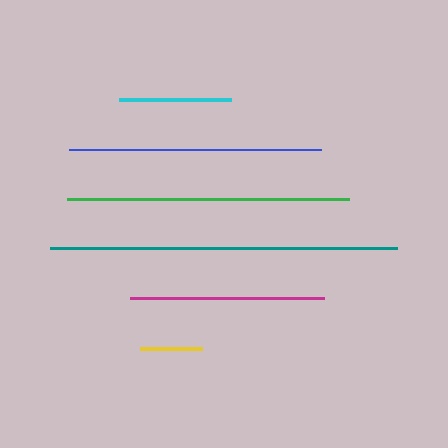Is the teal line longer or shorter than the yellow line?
The teal line is longer than the yellow line.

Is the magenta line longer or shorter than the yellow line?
The magenta line is longer than the yellow line.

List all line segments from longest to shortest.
From longest to shortest: teal, green, blue, magenta, cyan, yellow.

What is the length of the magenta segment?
The magenta segment is approximately 194 pixels long.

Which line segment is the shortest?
The yellow line is the shortest at approximately 63 pixels.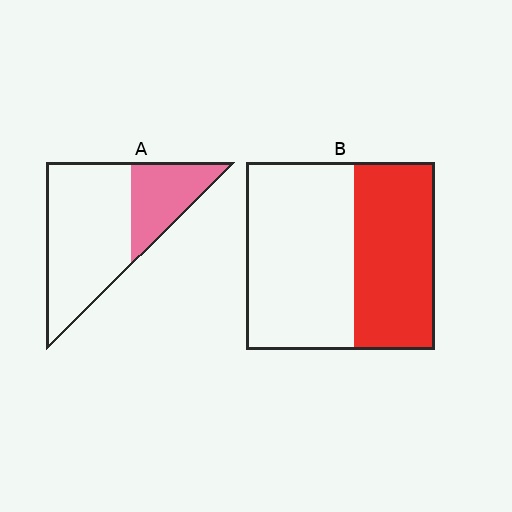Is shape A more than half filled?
No.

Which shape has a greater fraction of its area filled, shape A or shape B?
Shape B.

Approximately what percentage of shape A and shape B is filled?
A is approximately 30% and B is approximately 45%.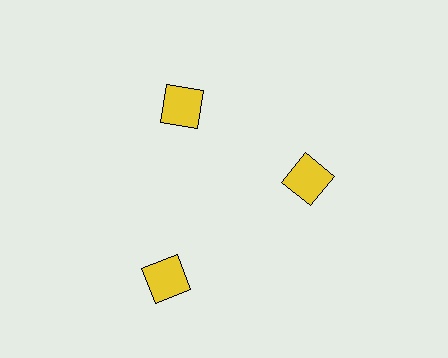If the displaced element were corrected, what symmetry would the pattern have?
It would have 3-fold rotational symmetry — the pattern would map onto itself every 120 degrees.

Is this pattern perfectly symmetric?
No. The 3 yellow squares are arranged in a ring, but one element near the 7 o'clock position is pushed outward from the center, breaking the 3-fold rotational symmetry.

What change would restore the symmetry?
The symmetry would be restored by moving it inward, back onto the ring so that all 3 squares sit at equal angles and equal distance from the center.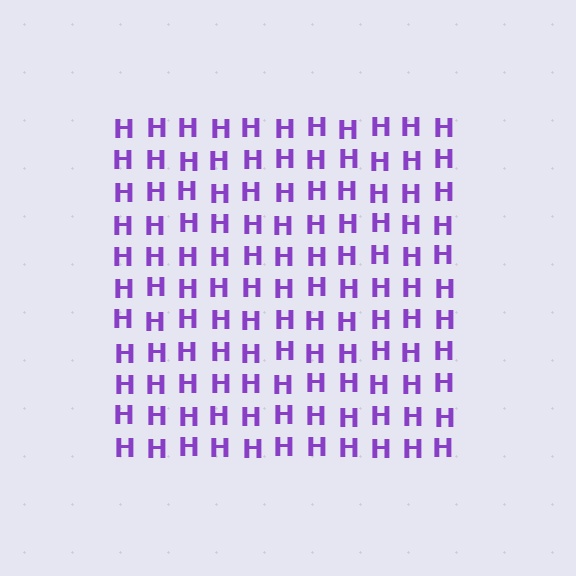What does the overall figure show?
The overall figure shows a square.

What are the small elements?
The small elements are letter H's.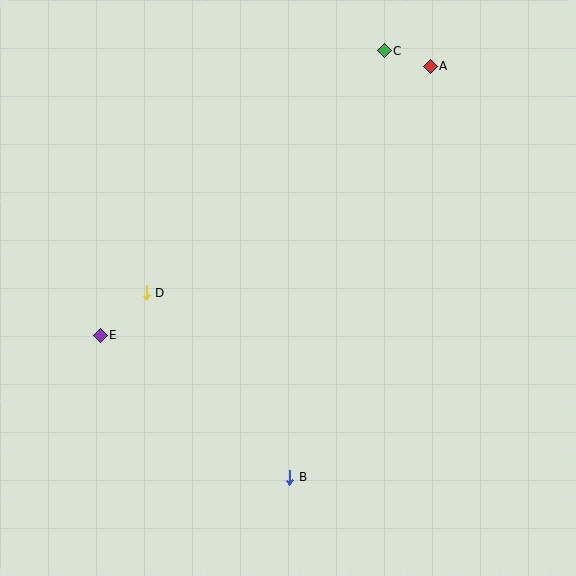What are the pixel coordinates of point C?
Point C is at (384, 51).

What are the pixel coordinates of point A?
Point A is at (430, 66).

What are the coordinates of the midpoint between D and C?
The midpoint between D and C is at (265, 172).